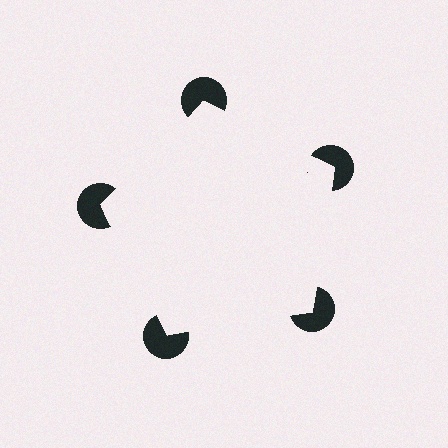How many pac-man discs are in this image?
There are 5 — one at each vertex of the illusory pentagon.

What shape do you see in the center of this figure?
An illusory pentagon — its edges are inferred from the aligned wedge cuts in the pac-man discs, not physically drawn.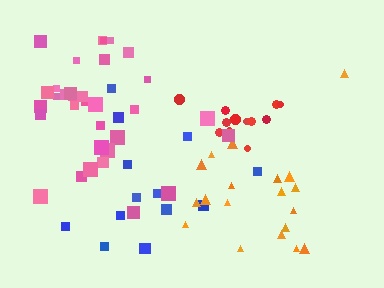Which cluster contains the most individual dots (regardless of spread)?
Pink (35).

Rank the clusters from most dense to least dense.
red, pink, orange, blue.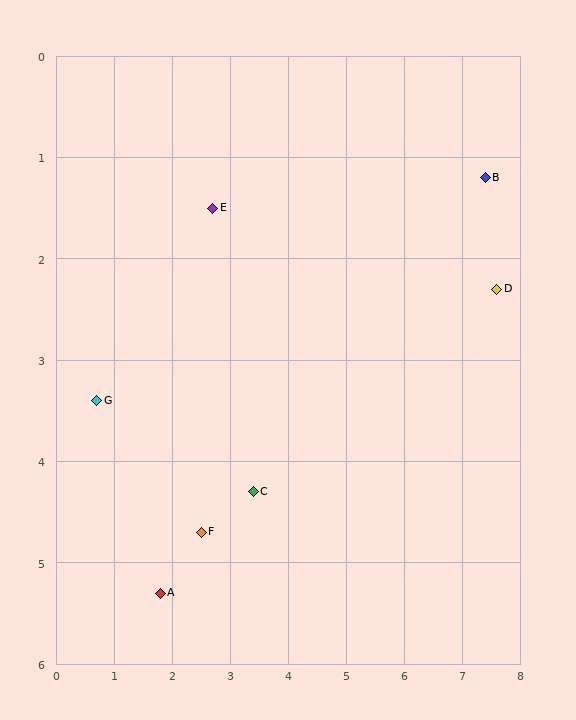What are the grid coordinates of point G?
Point G is at approximately (0.7, 3.4).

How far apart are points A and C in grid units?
Points A and C are about 1.9 grid units apart.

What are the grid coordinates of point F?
Point F is at approximately (2.5, 4.7).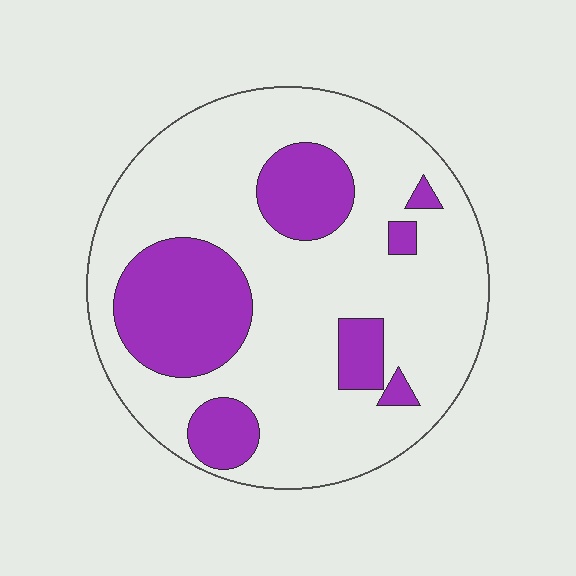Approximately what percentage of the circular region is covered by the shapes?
Approximately 25%.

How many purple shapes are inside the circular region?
7.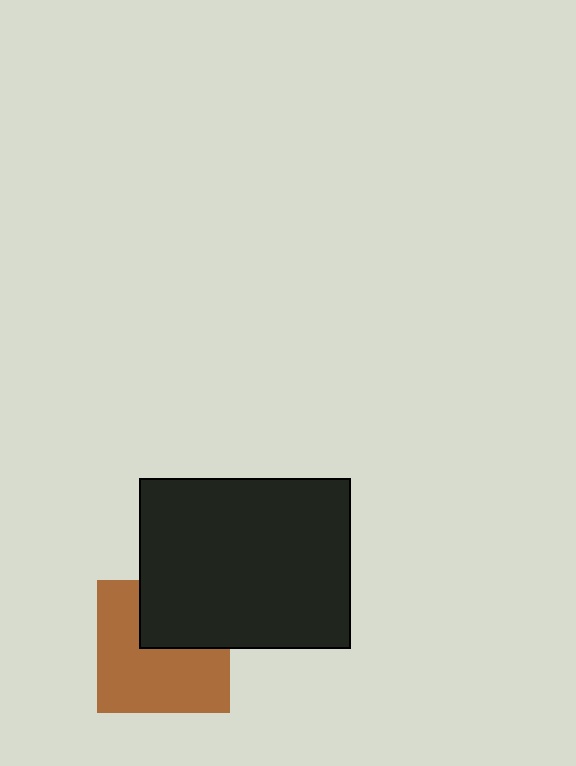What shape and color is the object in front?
The object in front is a black rectangle.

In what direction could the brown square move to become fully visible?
The brown square could move down. That would shift it out from behind the black rectangle entirely.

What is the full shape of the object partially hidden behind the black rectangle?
The partially hidden object is a brown square.